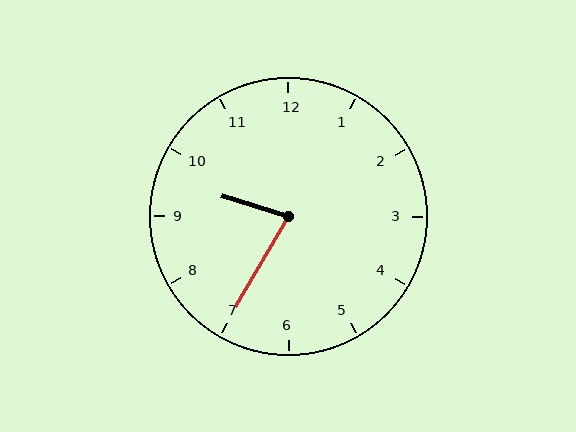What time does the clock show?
9:35.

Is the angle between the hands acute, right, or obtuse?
It is acute.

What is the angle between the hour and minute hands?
Approximately 78 degrees.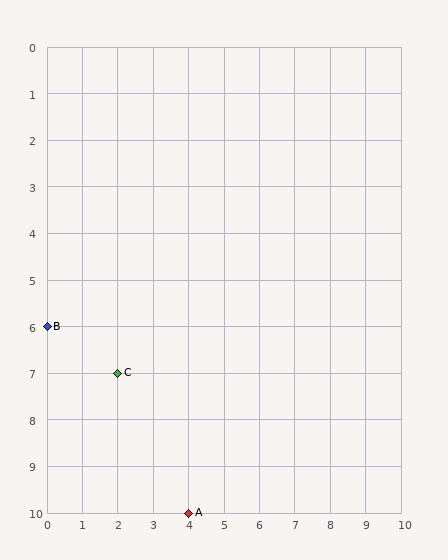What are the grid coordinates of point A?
Point A is at grid coordinates (4, 10).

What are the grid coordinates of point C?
Point C is at grid coordinates (2, 7).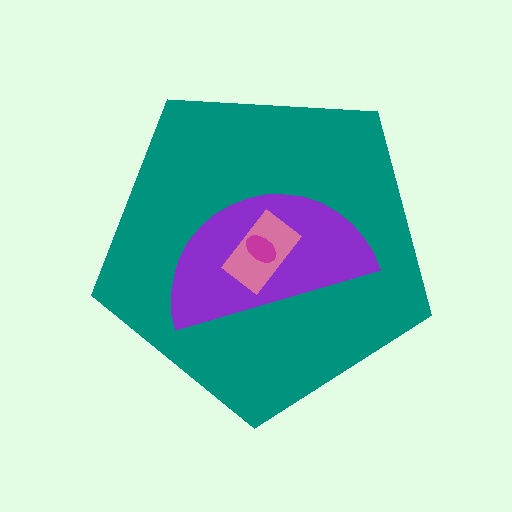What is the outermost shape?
The teal pentagon.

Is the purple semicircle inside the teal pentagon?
Yes.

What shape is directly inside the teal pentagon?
The purple semicircle.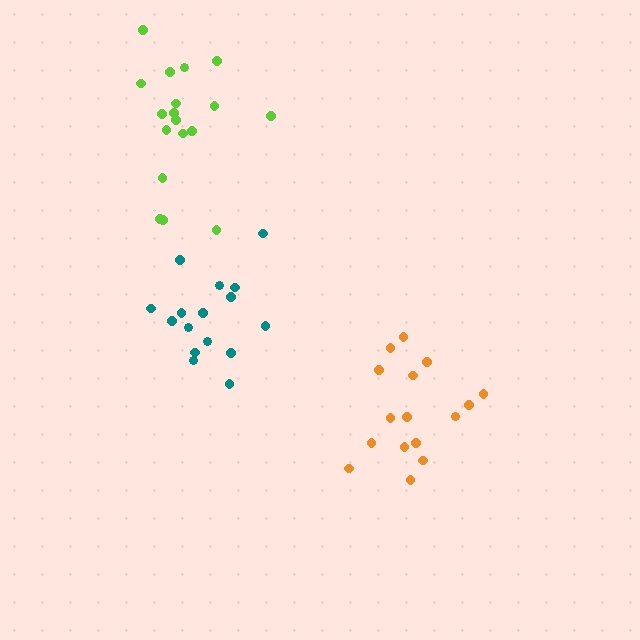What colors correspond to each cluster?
The clusters are colored: lime, teal, orange.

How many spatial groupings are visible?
There are 3 spatial groupings.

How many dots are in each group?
Group 1: 18 dots, Group 2: 16 dots, Group 3: 16 dots (50 total).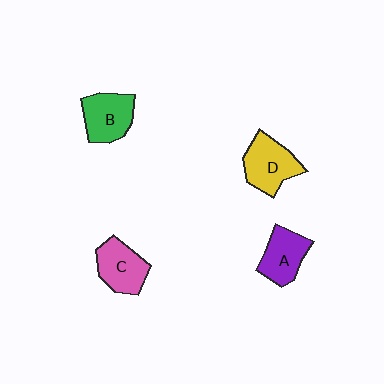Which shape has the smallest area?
Shape A (purple).